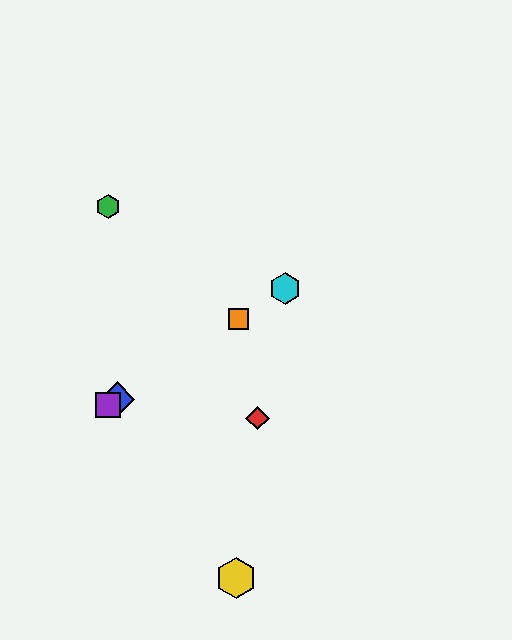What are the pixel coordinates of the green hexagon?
The green hexagon is at (108, 207).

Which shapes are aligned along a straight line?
The blue diamond, the purple square, the orange square, the cyan hexagon are aligned along a straight line.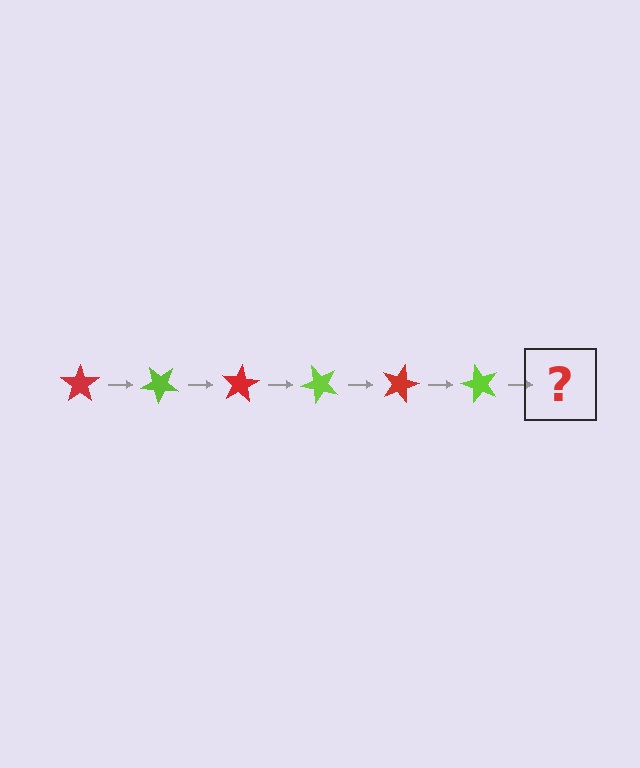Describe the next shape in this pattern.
It should be a red star, rotated 240 degrees from the start.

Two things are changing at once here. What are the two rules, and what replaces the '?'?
The two rules are that it rotates 40 degrees each step and the color cycles through red and lime. The '?' should be a red star, rotated 240 degrees from the start.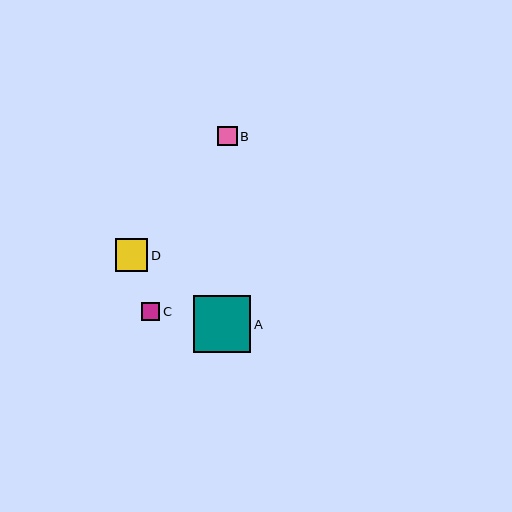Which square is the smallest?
Square C is the smallest with a size of approximately 18 pixels.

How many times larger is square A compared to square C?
Square A is approximately 3.1 times the size of square C.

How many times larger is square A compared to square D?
Square A is approximately 1.7 times the size of square D.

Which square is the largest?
Square A is the largest with a size of approximately 57 pixels.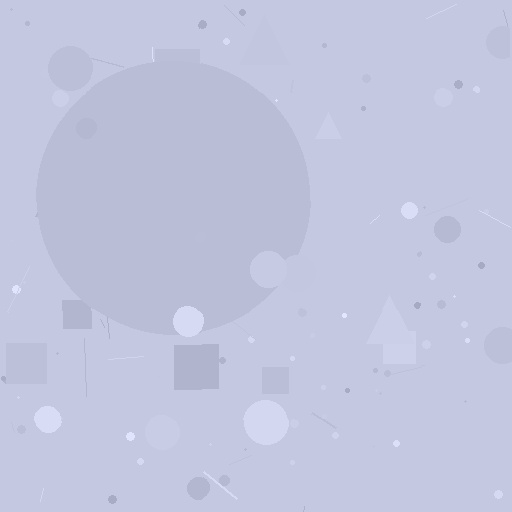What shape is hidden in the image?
A circle is hidden in the image.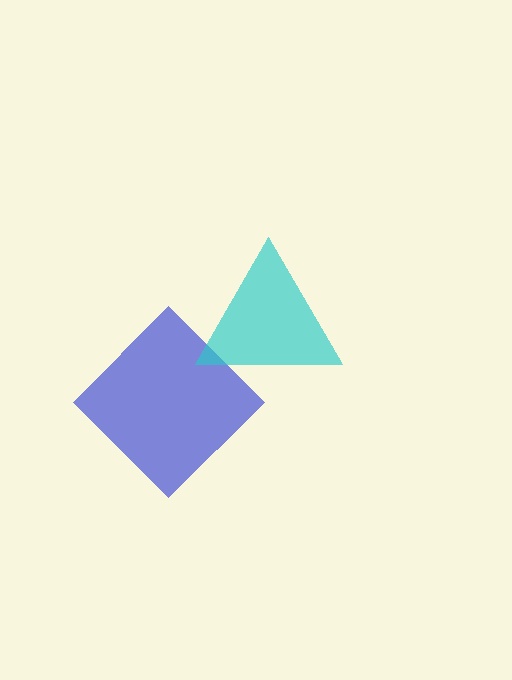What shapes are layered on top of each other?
The layered shapes are: a blue diamond, a cyan triangle.